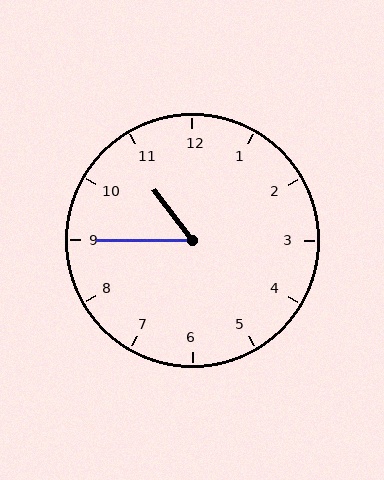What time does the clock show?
10:45.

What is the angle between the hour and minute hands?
Approximately 52 degrees.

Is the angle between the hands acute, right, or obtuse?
It is acute.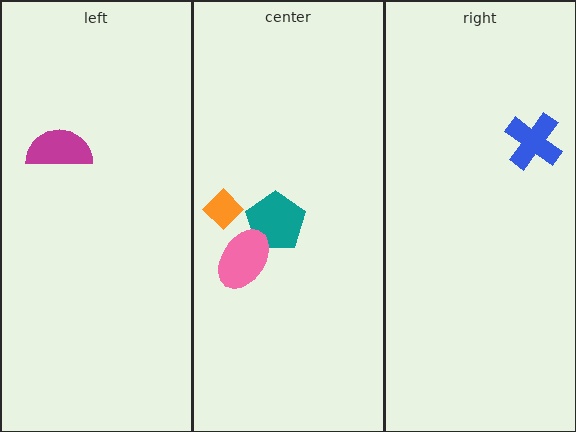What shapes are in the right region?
The blue cross.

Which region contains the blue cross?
The right region.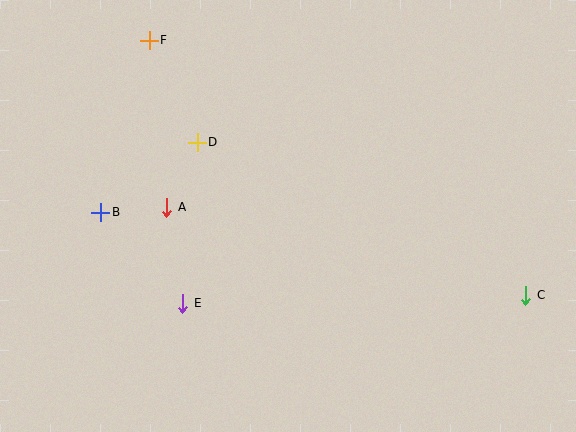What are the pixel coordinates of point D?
Point D is at (197, 142).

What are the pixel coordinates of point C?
Point C is at (526, 295).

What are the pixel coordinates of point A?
Point A is at (167, 207).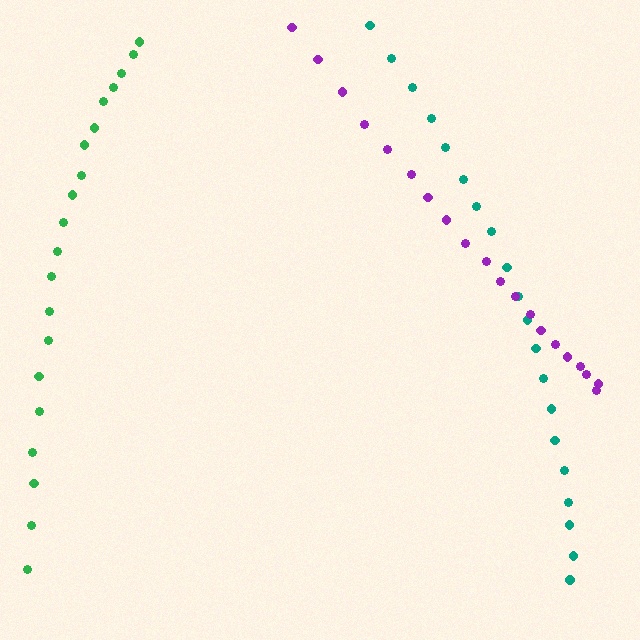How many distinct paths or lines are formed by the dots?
There are 3 distinct paths.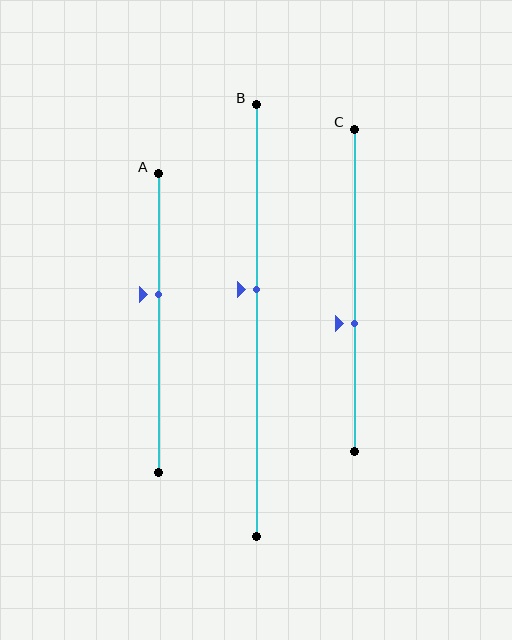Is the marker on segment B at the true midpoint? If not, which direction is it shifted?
No, the marker on segment B is shifted upward by about 7% of the segment length.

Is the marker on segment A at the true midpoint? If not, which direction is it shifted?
No, the marker on segment A is shifted upward by about 9% of the segment length.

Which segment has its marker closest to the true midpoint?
Segment B has its marker closest to the true midpoint.